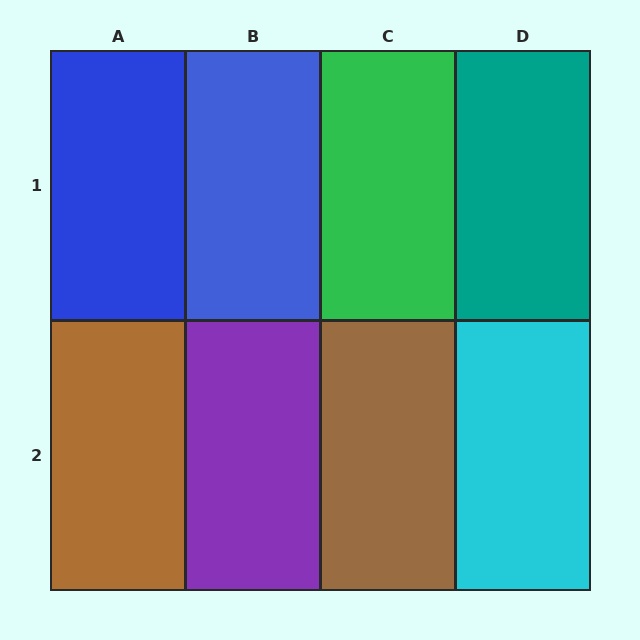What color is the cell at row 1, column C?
Green.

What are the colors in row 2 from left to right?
Brown, purple, brown, cyan.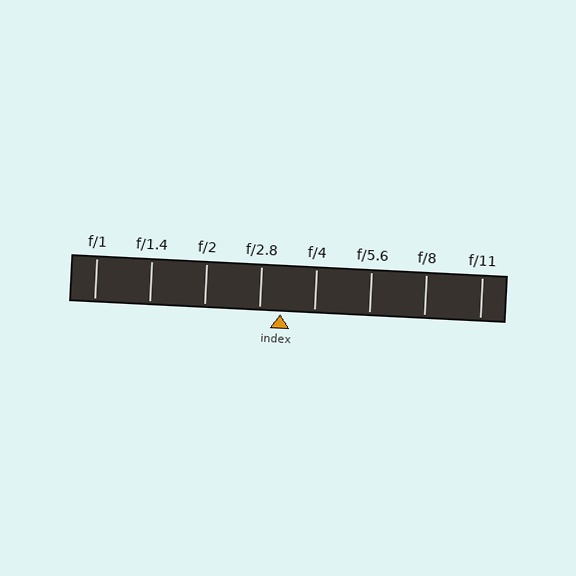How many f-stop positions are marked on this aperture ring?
There are 8 f-stop positions marked.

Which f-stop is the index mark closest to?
The index mark is closest to f/2.8.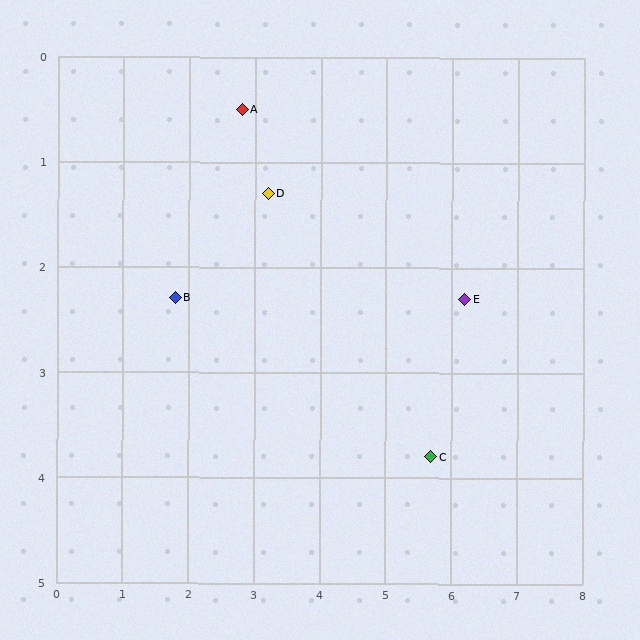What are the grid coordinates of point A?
Point A is at approximately (2.8, 0.5).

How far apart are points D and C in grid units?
Points D and C are about 3.5 grid units apart.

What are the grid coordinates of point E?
Point E is at approximately (6.2, 2.3).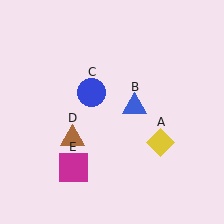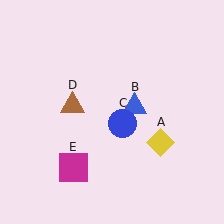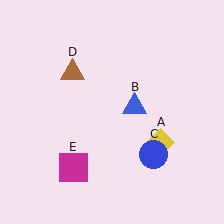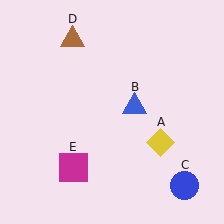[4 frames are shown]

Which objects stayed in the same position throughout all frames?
Yellow diamond (object A) and blue triangle (object B) and magenta square (object E) remained stationary.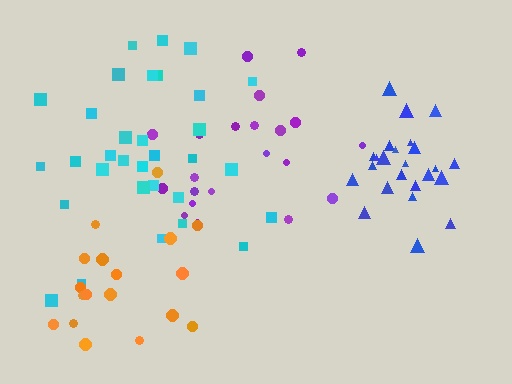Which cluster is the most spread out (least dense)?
Purple.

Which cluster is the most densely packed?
Blue.